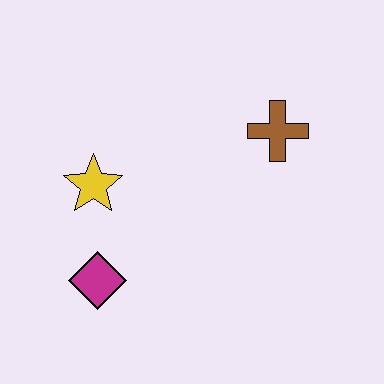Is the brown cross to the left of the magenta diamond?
No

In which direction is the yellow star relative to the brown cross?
The yellow star is to the left of the brown cross.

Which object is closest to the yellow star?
The magenta diamond is closest to the yellow star.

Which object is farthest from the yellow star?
The brown cross is farthest from the yellow star.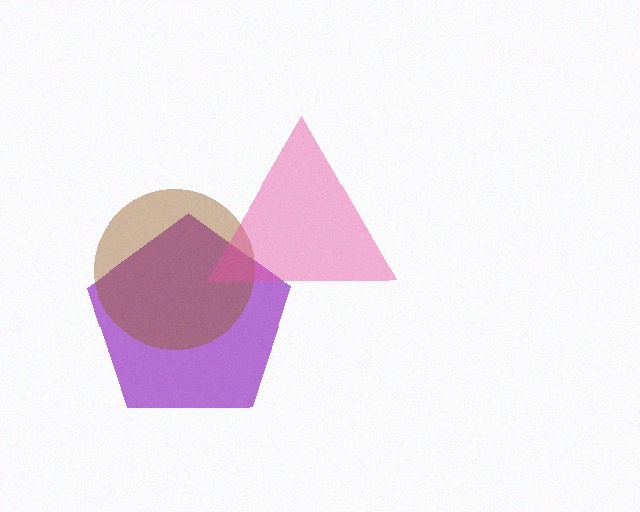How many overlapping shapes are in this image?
There are 3 overlapping shapes in the image.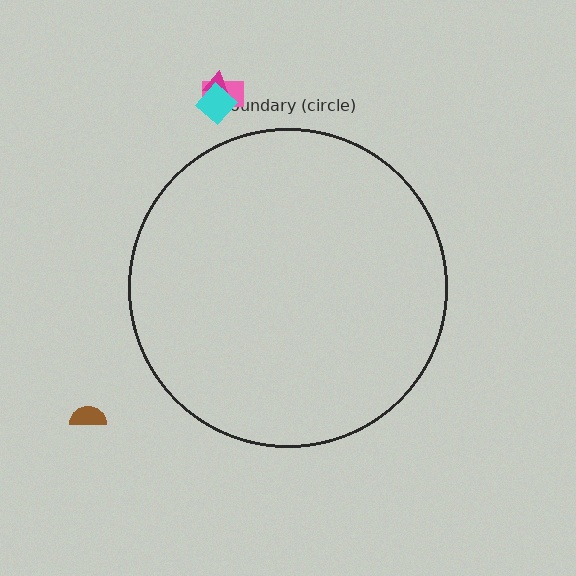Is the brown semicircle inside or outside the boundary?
Outside.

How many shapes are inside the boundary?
0 inside, 4 outside.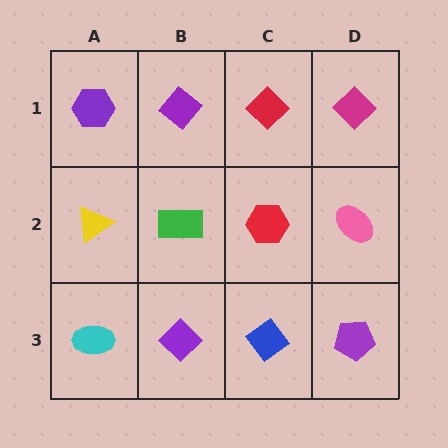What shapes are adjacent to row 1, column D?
A pink ellipse (row 2, column D), a red diamond (row 1, column C).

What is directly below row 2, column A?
A cyan ellipse.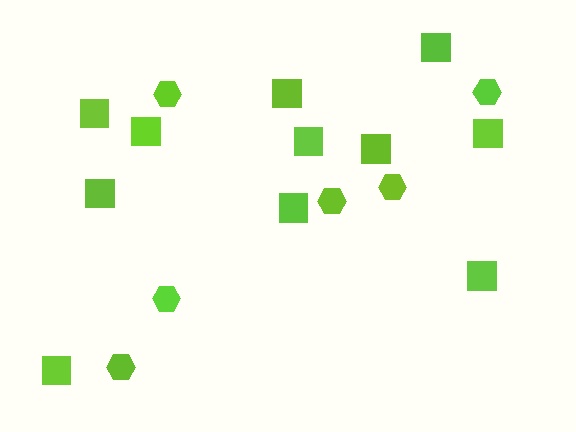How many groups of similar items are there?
There are 2 groups: one group of hexagons (6) and one group of squares (11).